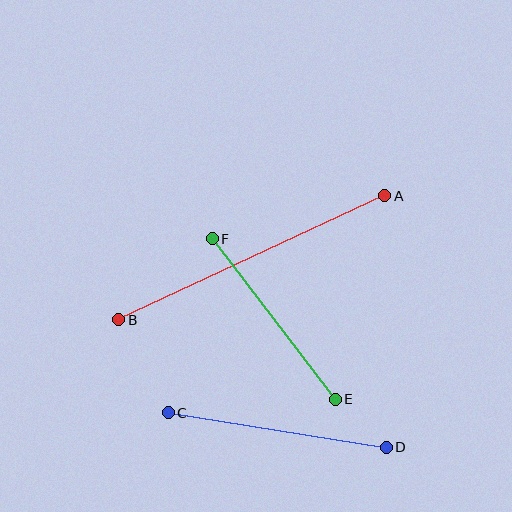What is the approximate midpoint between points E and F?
The midpoint is at approximately (274, 319) pixels.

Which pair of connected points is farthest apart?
Points A and B are farthest apart.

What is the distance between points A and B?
The distance is approximately 294 pixels.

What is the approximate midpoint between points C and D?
The midpoint is at approximately (277, 430) pixels.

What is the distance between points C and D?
The distance is approximately 220 pixels.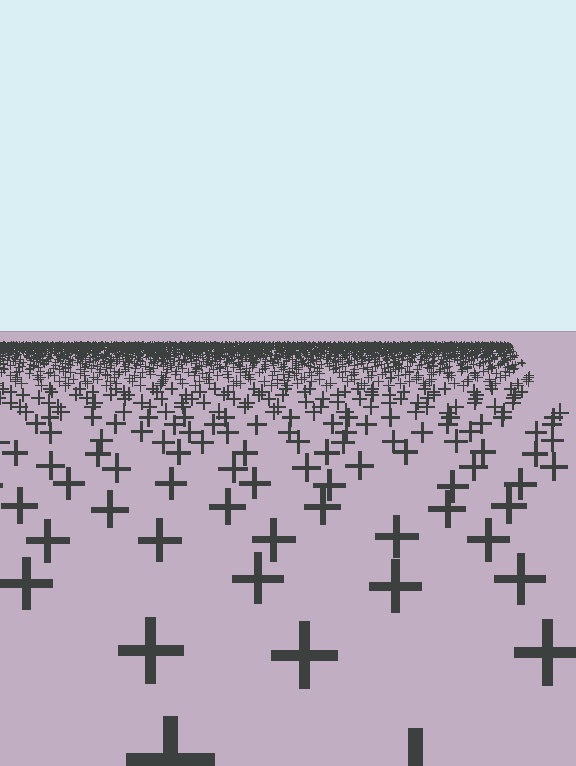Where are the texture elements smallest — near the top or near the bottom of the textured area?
Near the top.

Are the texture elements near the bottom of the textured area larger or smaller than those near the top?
Larger. Near the bottom, elements are closer to the viewer and appear at a bigger on-screen size.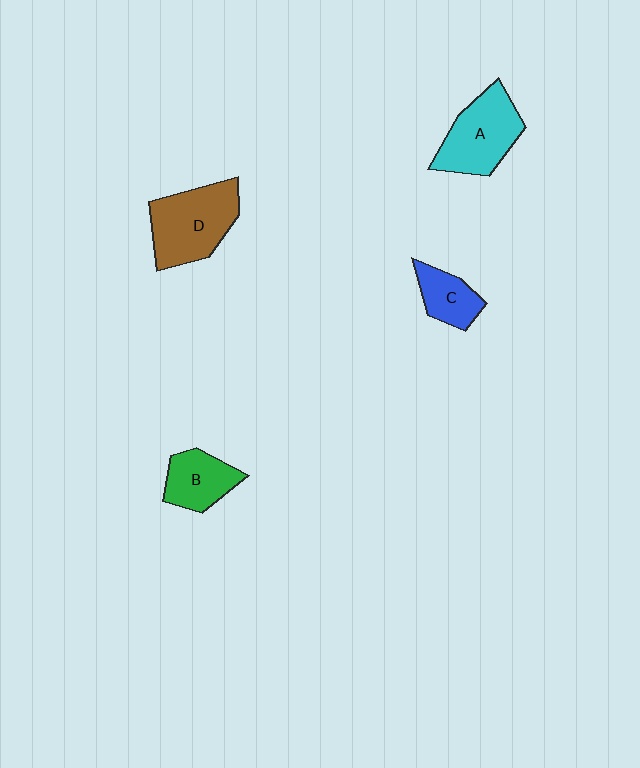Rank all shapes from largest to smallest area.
From largest to smallest: D (brown), A (cyan), B (green), C (blue).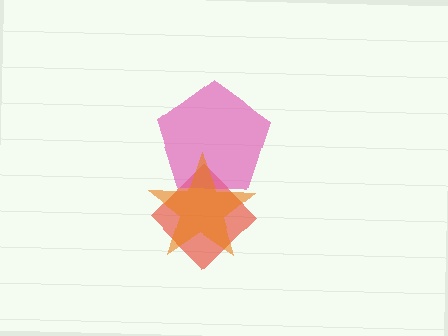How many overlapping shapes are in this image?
There are 3 overlapping shapes in the image.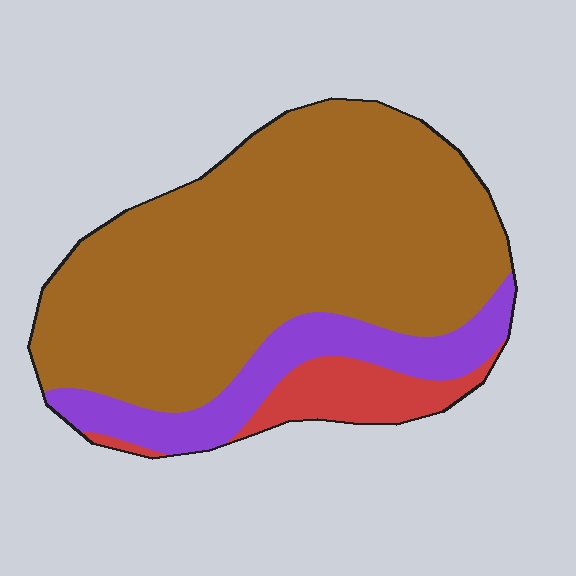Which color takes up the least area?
Red, at roughly 10%.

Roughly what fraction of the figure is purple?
Purple covers 17% of the figure.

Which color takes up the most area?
Brown, at roughly 75%.